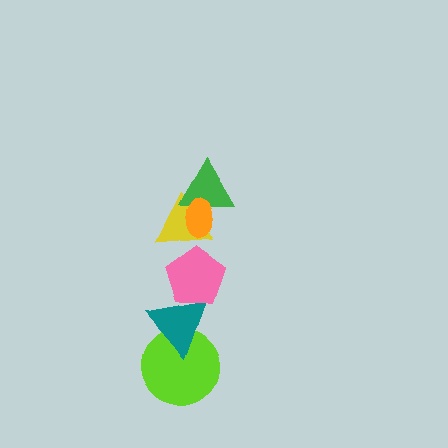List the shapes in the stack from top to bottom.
From top to bottom: the orange ellipse, the green triangle, the yellow triangle, the pink pentagon, the teal triangle, the lime circle.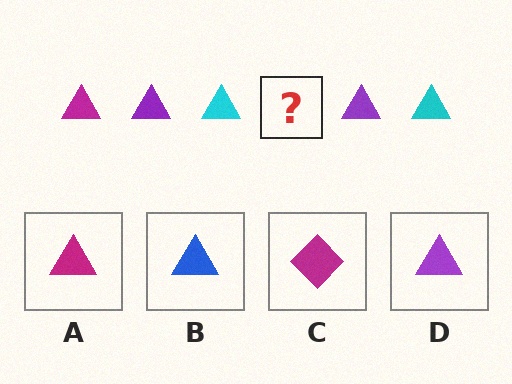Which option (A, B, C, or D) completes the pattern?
A.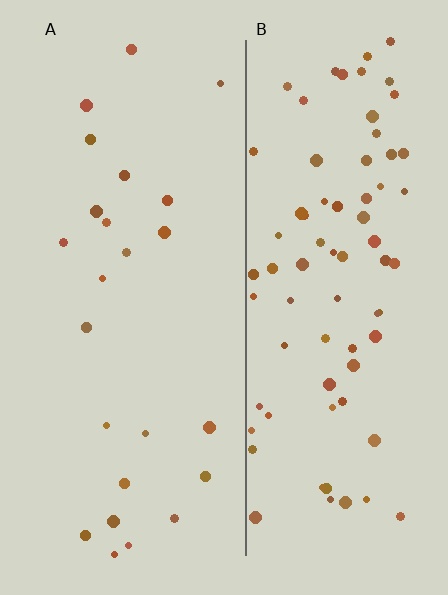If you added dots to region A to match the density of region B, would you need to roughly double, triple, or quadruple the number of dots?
Approximately triple.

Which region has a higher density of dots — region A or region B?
B (the right).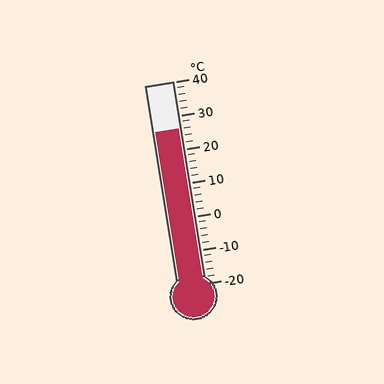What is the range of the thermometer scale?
The thermometer scale ranges from -20°C to 40°C.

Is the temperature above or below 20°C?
The temperature is above 20°C.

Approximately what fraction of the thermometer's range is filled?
The thermometer is filled to approximately 75% of its range.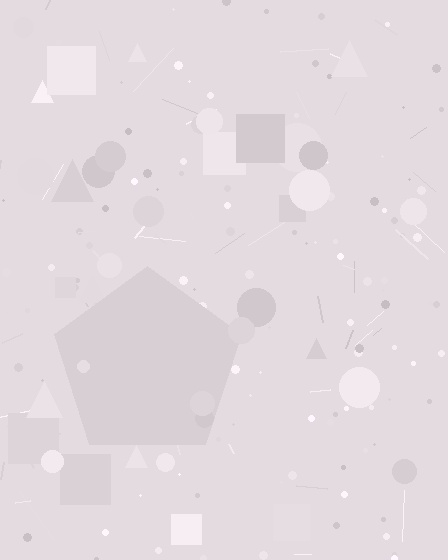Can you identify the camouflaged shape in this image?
The camouflaged shape is a pentagon.